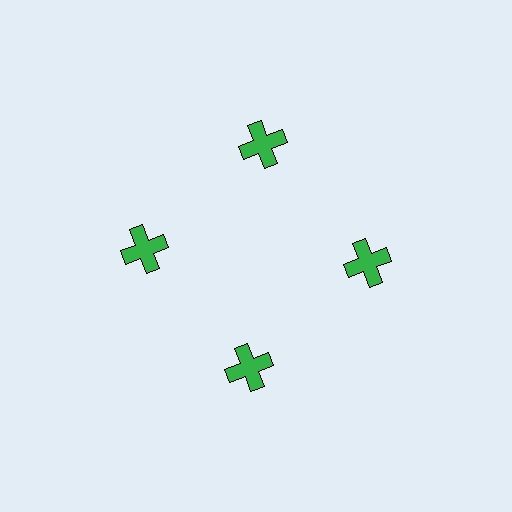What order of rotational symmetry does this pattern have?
This pattern has 4-fold rotational symmetry.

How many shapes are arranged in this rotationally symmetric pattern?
There are 4 shapes, arranged in 4 groups of 1.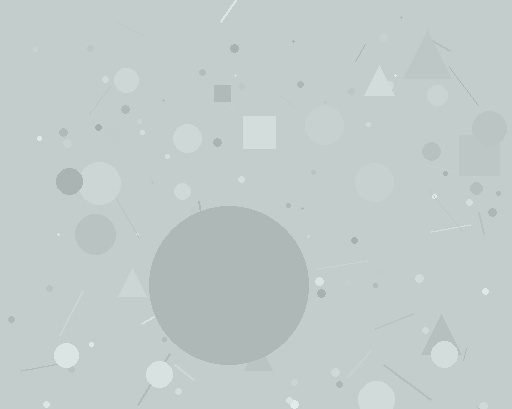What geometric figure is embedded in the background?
A circle is embedded in the background.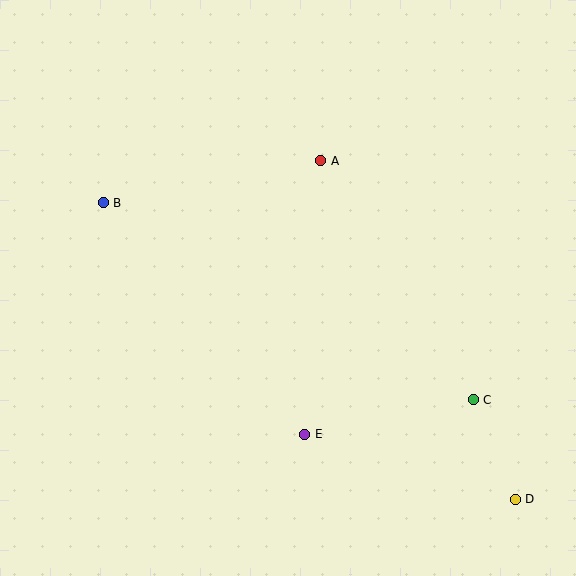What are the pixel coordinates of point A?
Point A is at (321, 161).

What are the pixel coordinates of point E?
Point E is at (305, 434).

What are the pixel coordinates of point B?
Point B is at (103, 203).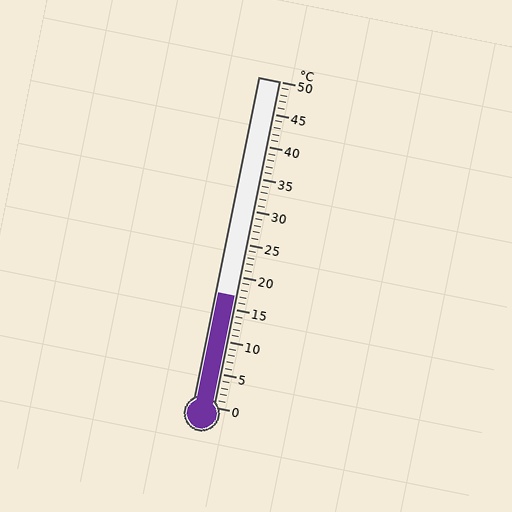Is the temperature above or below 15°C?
The temperature is above 15°C.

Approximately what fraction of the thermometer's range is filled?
The thermometer is filled to approximately 35% of its range.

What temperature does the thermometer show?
The thermometer shows approximately 17°C.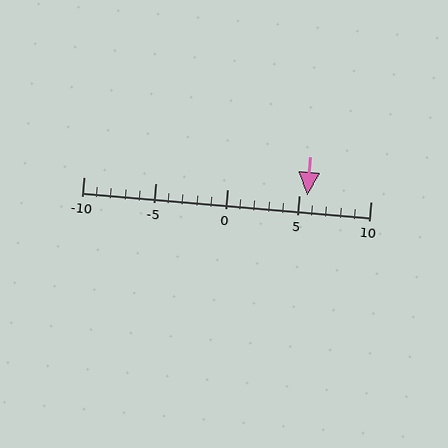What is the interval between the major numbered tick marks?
The major tick marks are spaced 5 units apart.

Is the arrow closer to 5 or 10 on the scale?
The arrow is closer to 5.